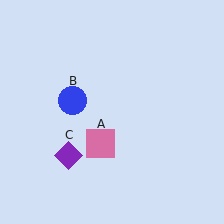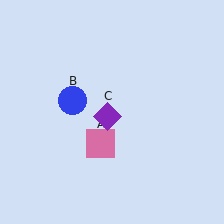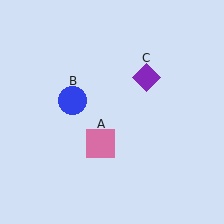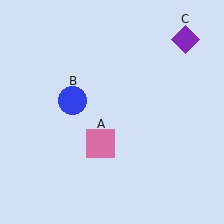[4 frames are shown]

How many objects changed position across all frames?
1 object changed position: purple diamond (object C).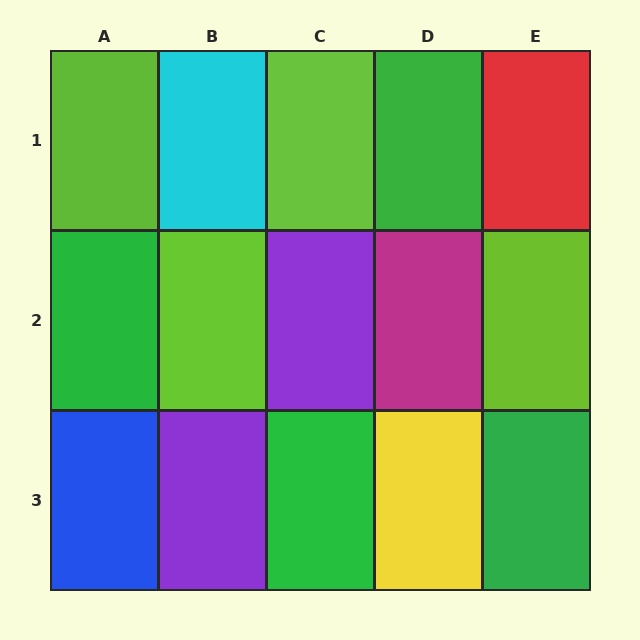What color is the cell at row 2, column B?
Lime.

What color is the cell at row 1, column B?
Cyan.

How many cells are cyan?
1 cell is cyan.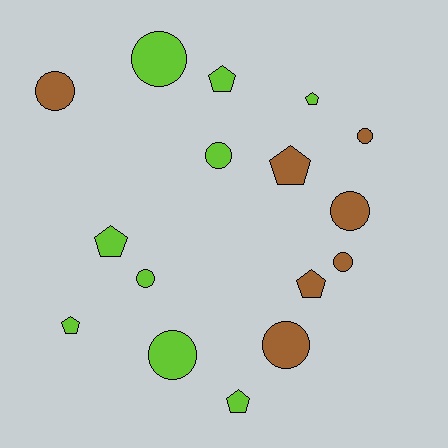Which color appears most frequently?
Lime, with 9 objects.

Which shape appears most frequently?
Circle, with 9 objects.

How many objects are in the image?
There are 16 objects.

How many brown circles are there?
There are 5 brown circles.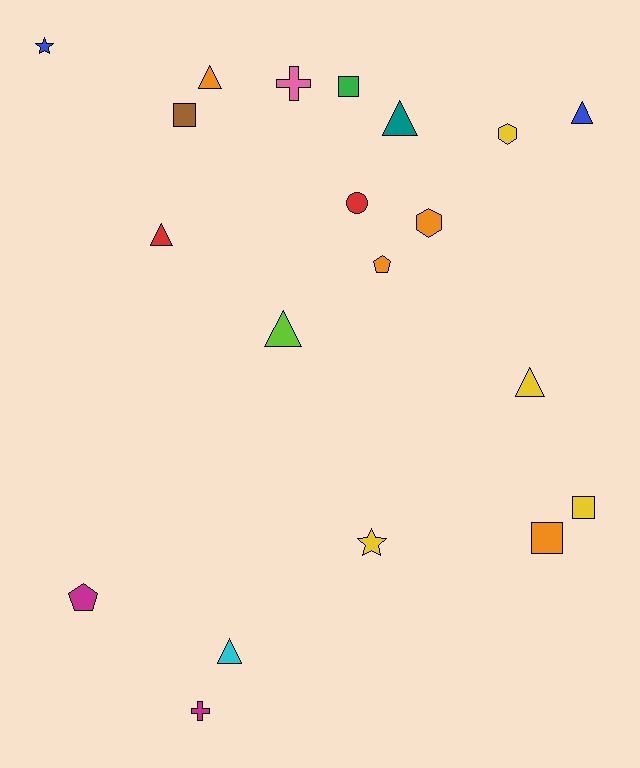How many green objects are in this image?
There is 1 green object.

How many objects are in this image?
There are 20 objects.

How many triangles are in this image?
There are 7 triangles.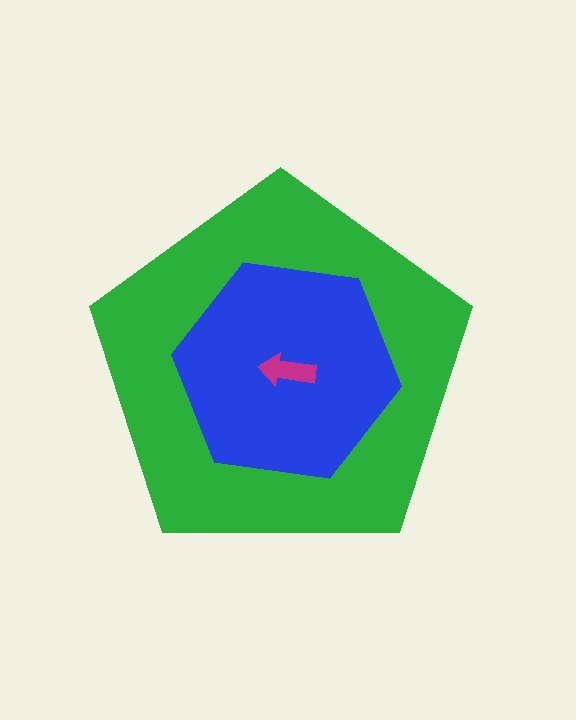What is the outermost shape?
The green pentagon.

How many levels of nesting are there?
3.